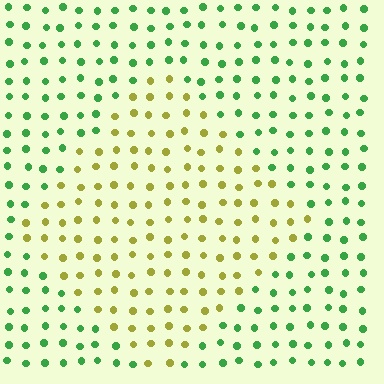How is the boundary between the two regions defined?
The boundary is defined purely by a slight shift in hue (about 64 degrees). Spacing, size, and orientation are identical on both sides.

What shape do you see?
I see a diamond.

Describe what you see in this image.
The image is filled with small green elements in a uniform arrangement. A diamond-shaped region is visible where the elements are tinted to a slightly different hue, forming a subtle color boundary.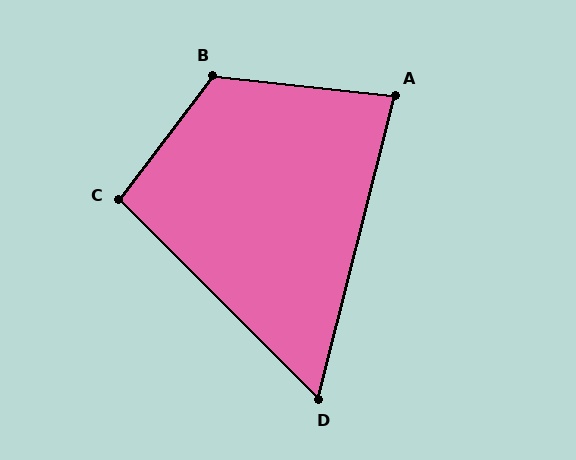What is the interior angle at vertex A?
Approximately 82 degrees (acute).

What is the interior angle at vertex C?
Approximately 98 degrees (obtuse).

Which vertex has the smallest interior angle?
D, at approximately 59 degrees.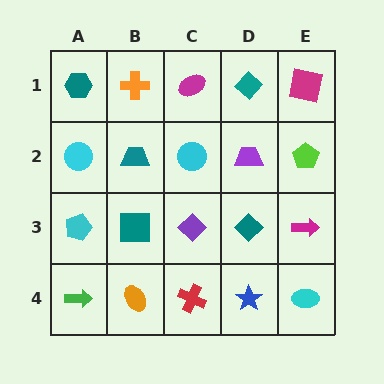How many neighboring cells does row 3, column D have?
4.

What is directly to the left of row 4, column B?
A green arrow.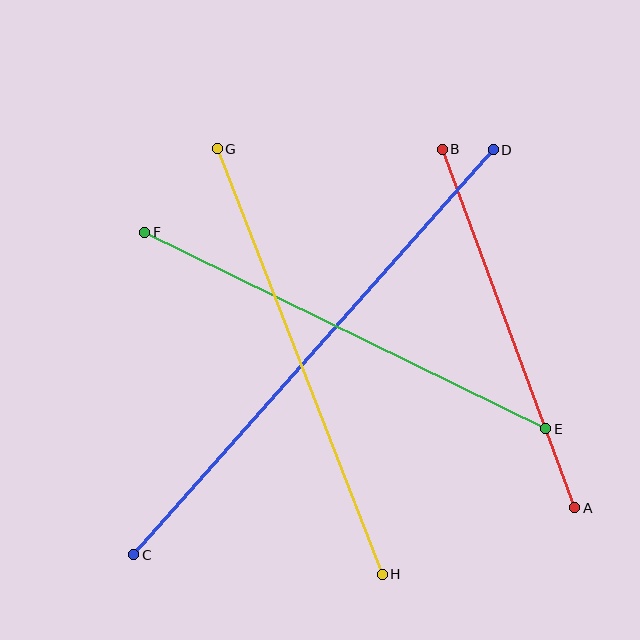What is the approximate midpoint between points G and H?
The midpoint is at approximately (300, 361) pixels.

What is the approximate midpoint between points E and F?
The midpoint is at approximately (345, 331) pixels.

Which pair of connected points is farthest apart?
Points C and D are farthest apart.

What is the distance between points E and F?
The distance is approximately 447 pixels.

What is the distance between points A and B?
The distance is approximately 382 pixels.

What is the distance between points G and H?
The distance is approximately 456 pixels.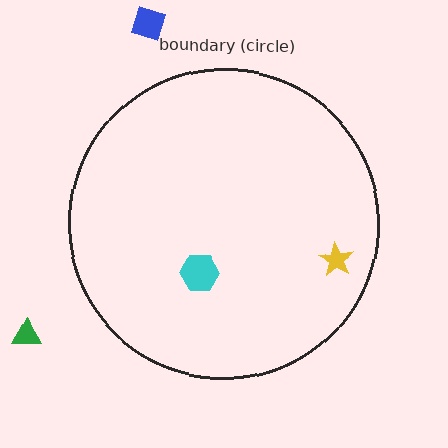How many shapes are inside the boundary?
2 inside, 2 outside.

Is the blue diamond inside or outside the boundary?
Outside.